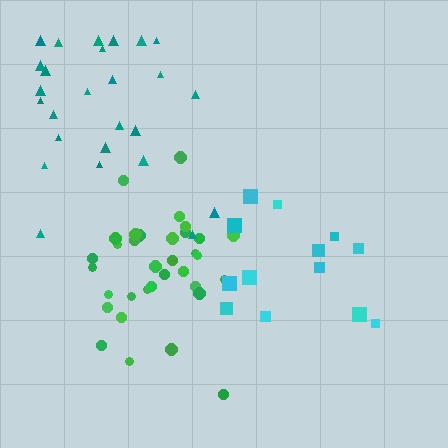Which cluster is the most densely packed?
Green.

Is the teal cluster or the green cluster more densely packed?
Green.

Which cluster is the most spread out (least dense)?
Cyan.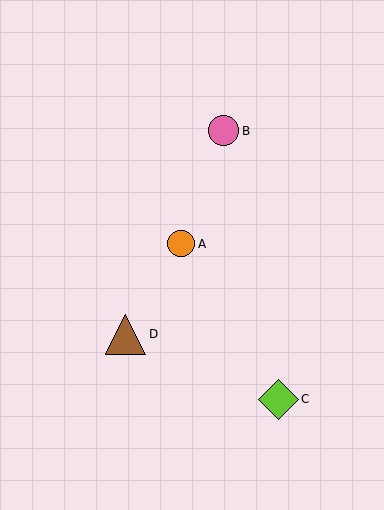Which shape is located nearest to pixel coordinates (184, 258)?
The orange circle (labeled A) at (181, 244) is nearest to that location.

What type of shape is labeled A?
Shape A is an orange circle.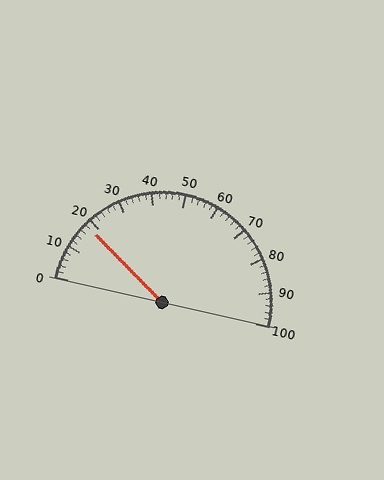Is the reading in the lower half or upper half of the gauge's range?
The reading is in the lower half of the range (0 to 100).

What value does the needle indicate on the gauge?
The needle indicates approximately 18.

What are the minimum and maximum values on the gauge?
The gauge ranges from 0 to 100.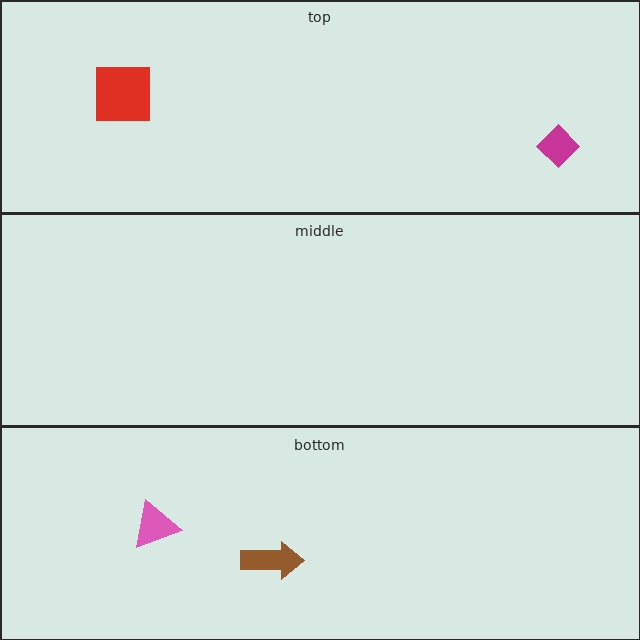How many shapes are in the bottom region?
2.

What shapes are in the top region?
The magenta diamond, the red square.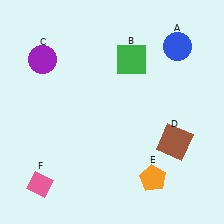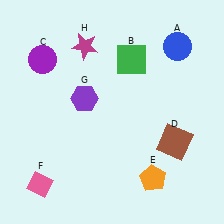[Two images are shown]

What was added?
A purple hexagon (G), a magenta star (H) were added in Image 2.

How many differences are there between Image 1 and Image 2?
There are 2 differences between the two images.